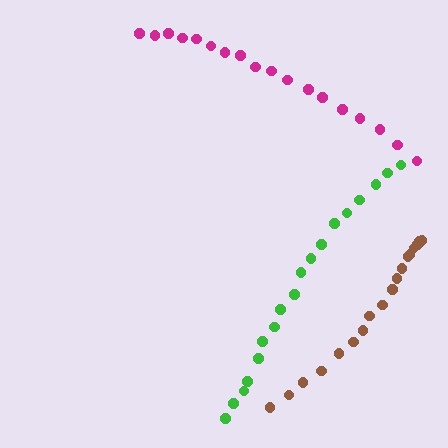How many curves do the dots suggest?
There are 3 distinct paths.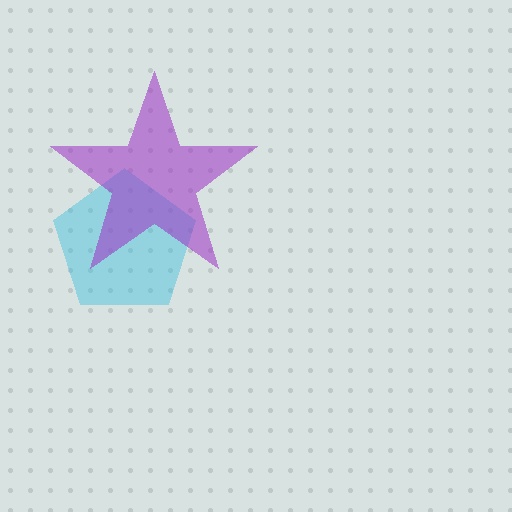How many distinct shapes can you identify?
There are 2 distinct shapes: a cyan pentagon, a purple star.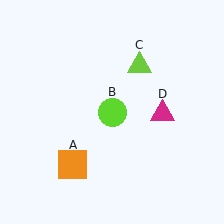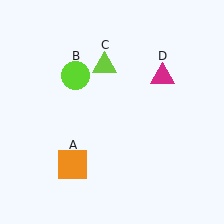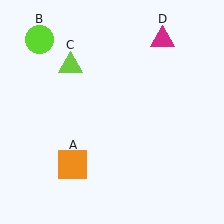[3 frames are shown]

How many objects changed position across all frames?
3 objects changed position: lime circle (object B), lime triangle (object C), magenta triangle (object D).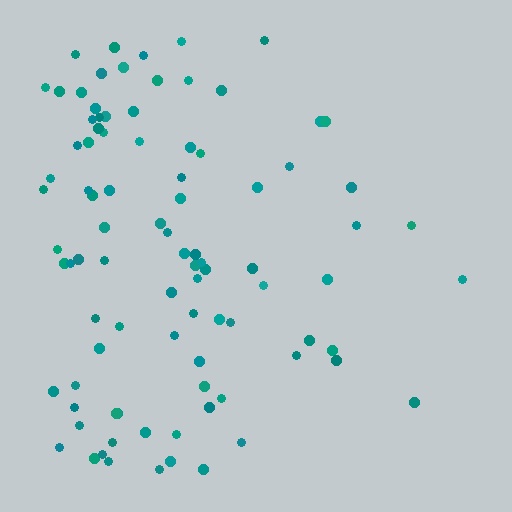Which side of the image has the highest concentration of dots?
The left.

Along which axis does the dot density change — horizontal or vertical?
Horizontal.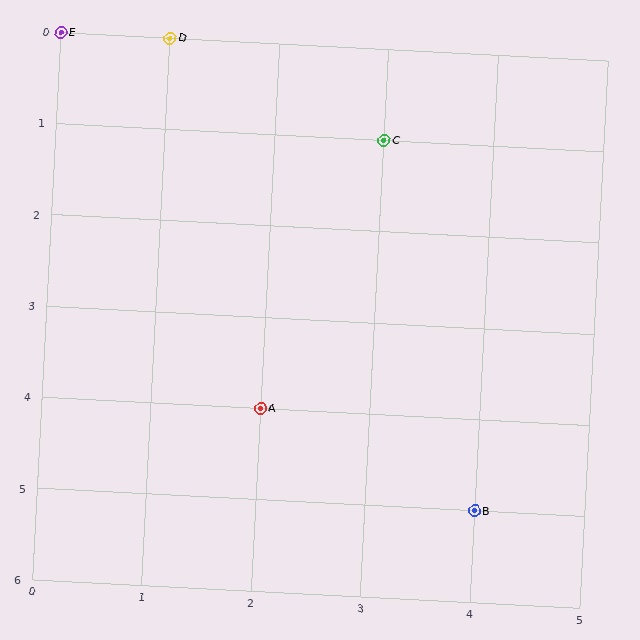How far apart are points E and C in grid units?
Points E and C are 3 columns and 1 row apart (about 3.2 grid units diagonally).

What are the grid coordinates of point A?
Point A is at grid coordinates (2, 4).